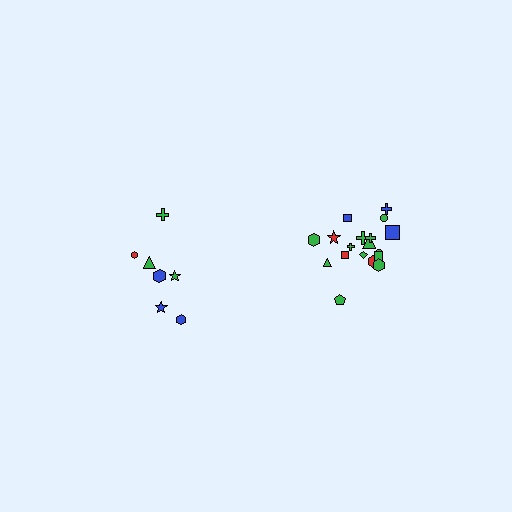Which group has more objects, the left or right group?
The right group.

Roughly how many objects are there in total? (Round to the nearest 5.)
Roughly 25 objects in total.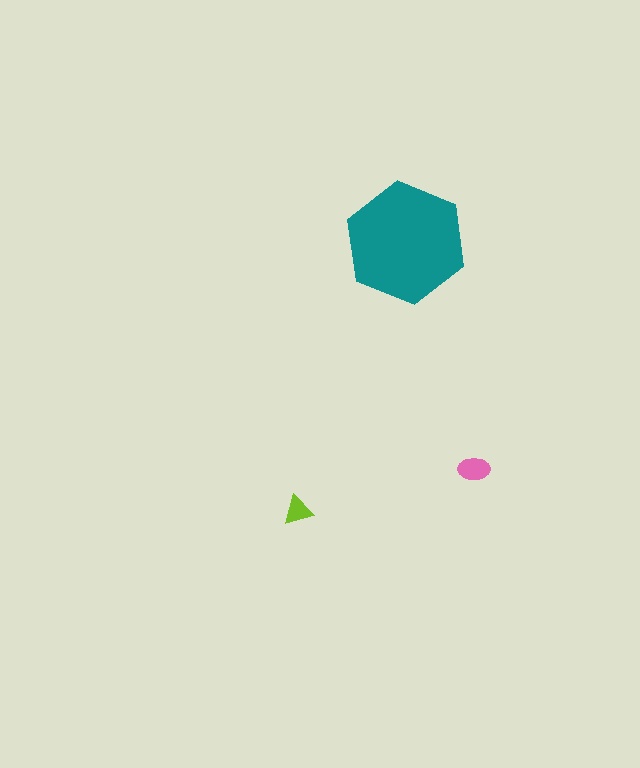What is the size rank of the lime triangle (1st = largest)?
3rd.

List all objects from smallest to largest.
The lime triangle, the pink ellipse, the teal hexagon.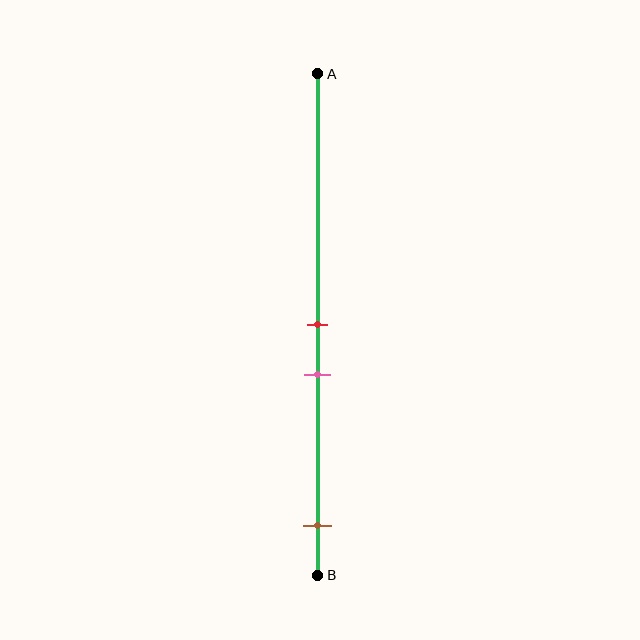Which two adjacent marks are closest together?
The red and pink marks are the closest adjacent pair.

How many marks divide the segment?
There are 3 marks dividing the segment.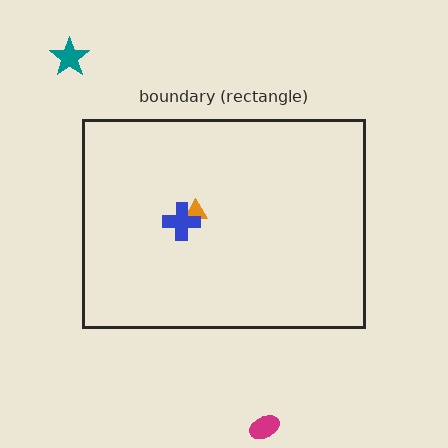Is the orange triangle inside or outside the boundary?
Inside.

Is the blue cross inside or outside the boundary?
Inside.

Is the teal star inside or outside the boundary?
Outside.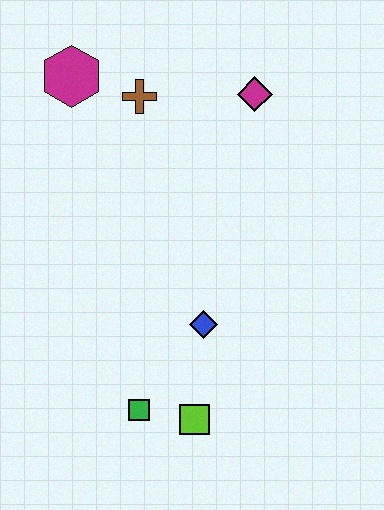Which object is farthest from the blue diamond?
The magenta hexagon is farthest from the blue diamond.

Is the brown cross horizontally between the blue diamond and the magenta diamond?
No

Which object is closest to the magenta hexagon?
The brown cross is closest to the magenta hexagon.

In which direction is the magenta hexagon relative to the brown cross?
The magenta hexagon is to the left of the brown cross.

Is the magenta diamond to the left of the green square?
No